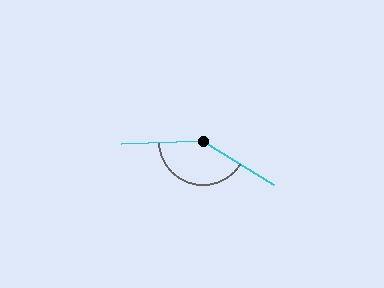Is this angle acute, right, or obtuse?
It is obtuse.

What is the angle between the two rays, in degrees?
Approximately 146 degrees.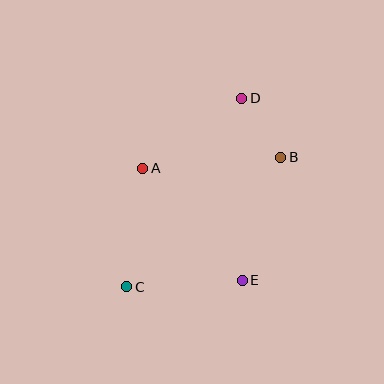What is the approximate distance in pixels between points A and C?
The distance between A and C is approximately 119 pixels.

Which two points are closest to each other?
Points B and D are closest to each other.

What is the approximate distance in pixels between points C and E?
The distance between C and E is approximately 116 pixels.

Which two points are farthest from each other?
Points C and D are farthest from each other.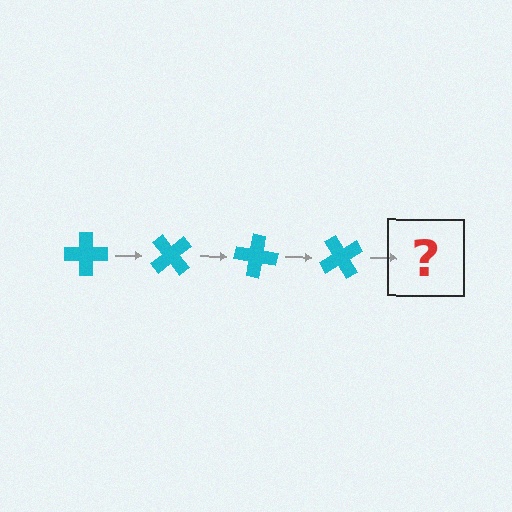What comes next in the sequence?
The next element should be a cyan cross rotated 200 degrees.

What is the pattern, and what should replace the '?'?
The pattern is that the cross rotates 50 degrees each step. The '?' should be a cyan cross rotated 200 degrees.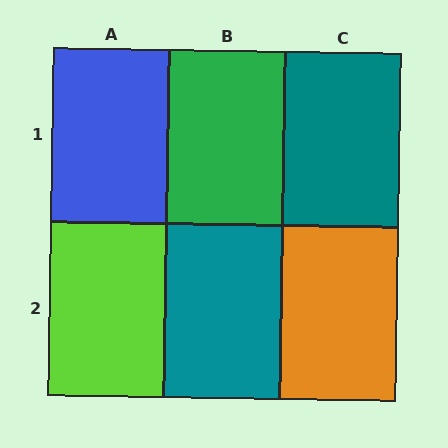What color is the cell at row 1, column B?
Green.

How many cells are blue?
1 cell is blue.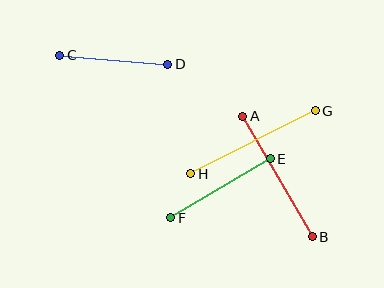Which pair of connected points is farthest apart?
Points G and H are farthest apart.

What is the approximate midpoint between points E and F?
The midpoint is at approximately (221, 188) pixels.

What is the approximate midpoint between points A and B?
The midpoint is at approximately (277, 176) pixels.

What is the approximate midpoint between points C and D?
The midpoint is at approximately (114, 60) pixels.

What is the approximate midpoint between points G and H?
The midpoint is at approximately (253, 142) pixels.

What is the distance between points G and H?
The distance is approximately 139 pixels.